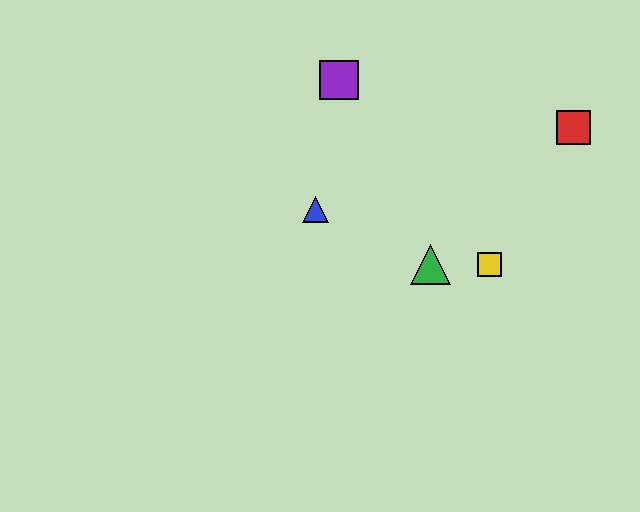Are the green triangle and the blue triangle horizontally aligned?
No, the green triangle is at y≈264 and the blue triangle is at y≈209.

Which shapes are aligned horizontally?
The green triangle, the yellow square are aligned horizontally.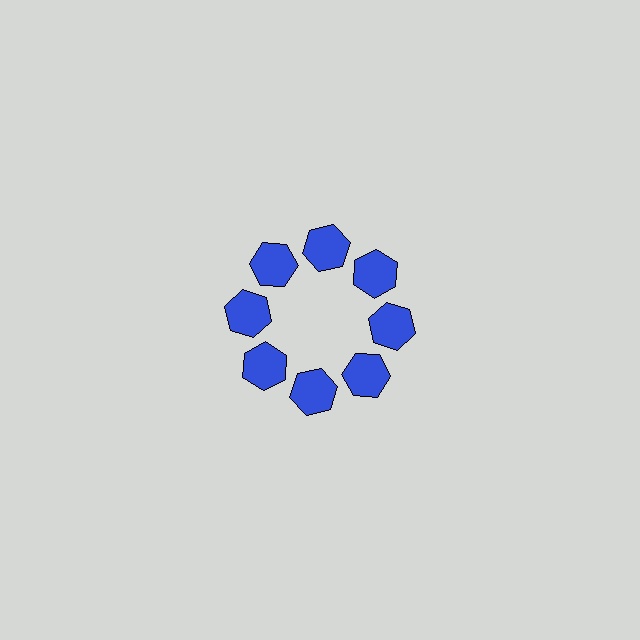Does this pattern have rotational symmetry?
Yes, this pattern has 8-fold rotational symmetry. It looks the same after rotating 45 degrees around the center.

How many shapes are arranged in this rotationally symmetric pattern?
There are 8 shapes, arranged in 8 groups of 1.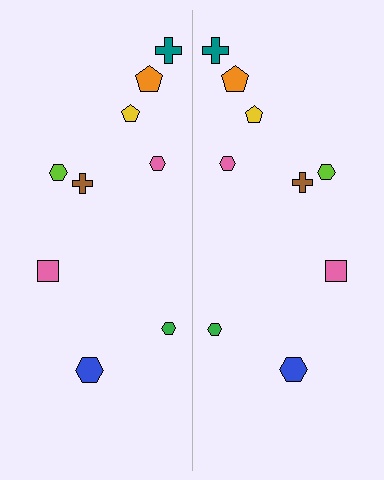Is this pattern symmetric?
Yes, this pattern has bilateral (reflection) symmetry.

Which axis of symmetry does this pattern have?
The pattern has a vertical axis of symmetry running through the center of the image.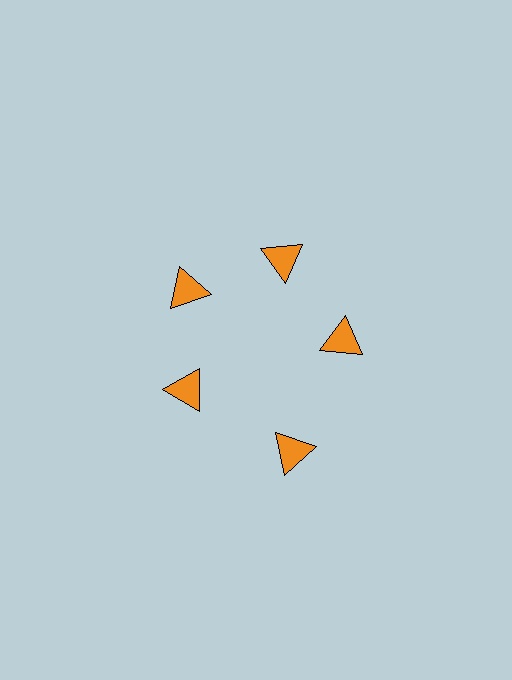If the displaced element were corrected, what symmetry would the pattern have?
It would have 5-fold rotational symmetry — the pattern would map onto itself every 72 degrees.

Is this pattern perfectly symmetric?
No. The 5 orange triangles are arranged in a ring, but one element near the 5 o'clock position is pushed outward from the center, breaking the 5-fold rotational symmetry.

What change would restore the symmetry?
The symmetry would be restored by moving it inward, back onto the ring so that all 5 triangles sit at equal angles and equal distance from the center.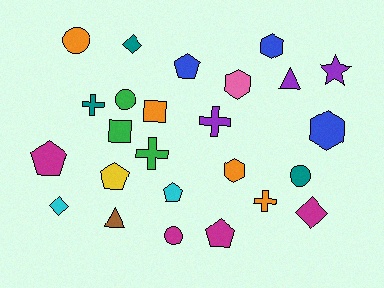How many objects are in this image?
There are 25 objects.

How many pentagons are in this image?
There are 5 pentagons.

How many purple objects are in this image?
There are 3 purple objects.